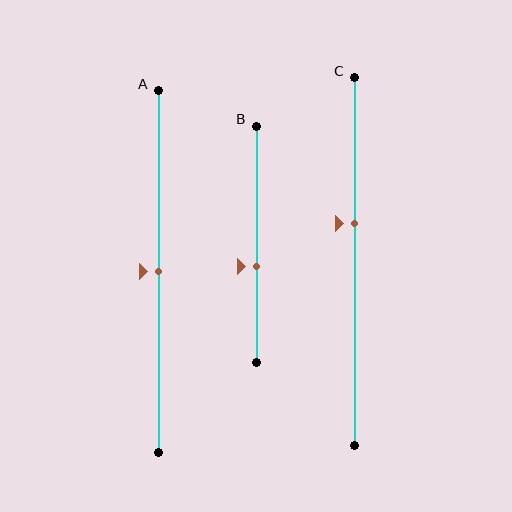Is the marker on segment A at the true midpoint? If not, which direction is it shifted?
Yes, the marker on segment A is at the true midpoint.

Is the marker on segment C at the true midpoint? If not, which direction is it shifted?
No, the marker on segment C is shifted upward by about 10% of the segment length.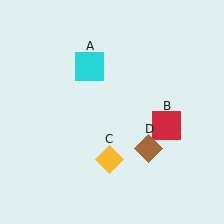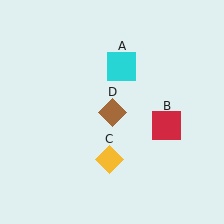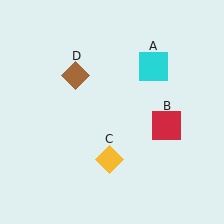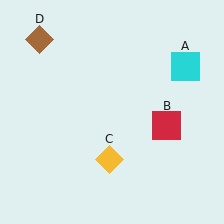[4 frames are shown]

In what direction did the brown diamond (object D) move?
The brown diamond (object D) moved up and to the left.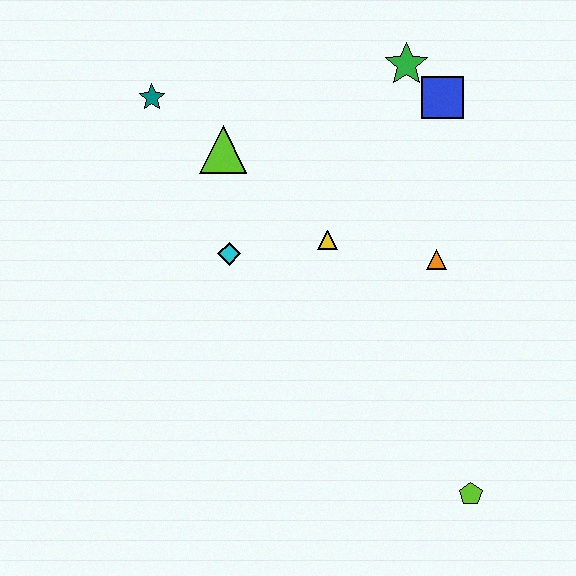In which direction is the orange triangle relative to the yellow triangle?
The orange triangle is to the right of the yellow triangle.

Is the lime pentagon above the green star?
No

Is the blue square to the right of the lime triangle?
Yes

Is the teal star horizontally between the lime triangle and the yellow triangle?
No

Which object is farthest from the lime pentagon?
The teal star is farthest from the lime pentagon.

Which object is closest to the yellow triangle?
The cyan diamond is closest to the yellow triangle.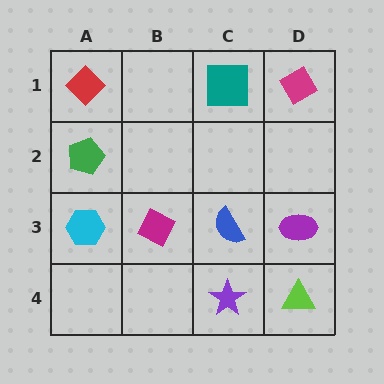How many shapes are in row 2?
1 shape.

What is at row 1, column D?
A magenta diamond.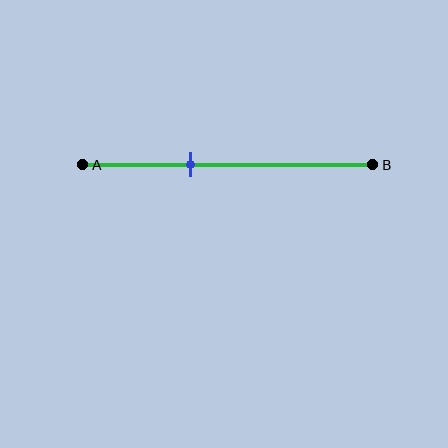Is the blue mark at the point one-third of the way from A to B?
No, the mark is at about 35% from A, not at the 33% one-third point.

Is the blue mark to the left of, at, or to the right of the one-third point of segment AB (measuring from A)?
The blue mark is to the right of the one-third point of segment AB.